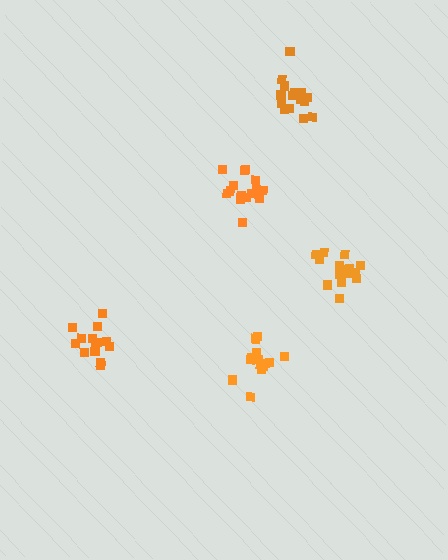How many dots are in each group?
Group 1: 15 dots, Group 2: 15 dots, Group 3: 15 dots, Group 4: 14 dots, Group 5: 14 dots (73 total).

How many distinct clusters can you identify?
There are 5 distinct clusters.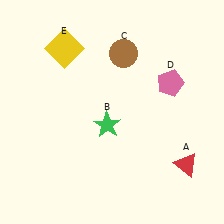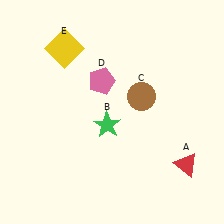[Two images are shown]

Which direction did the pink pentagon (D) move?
The pink pentagon (D) moved left.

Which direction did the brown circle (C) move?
The brown circle (C) moved down.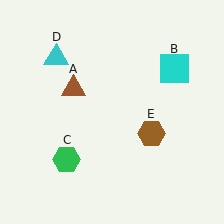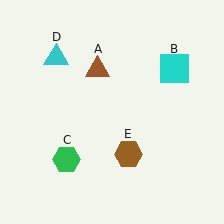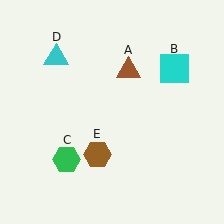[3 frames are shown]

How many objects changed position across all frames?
2 objects changed position: brown triangle (object A), brown hexagon (object E).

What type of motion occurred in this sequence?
The brown triangle (object A), brown hexagon (object E) rotated clockwise around the center of the scene.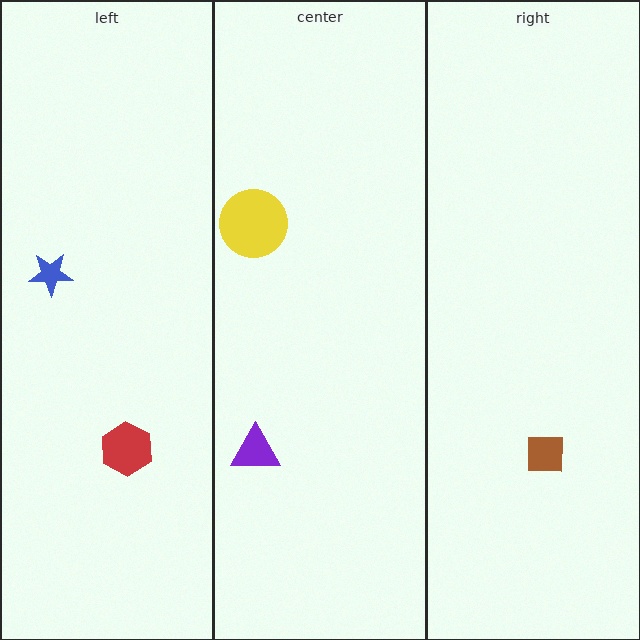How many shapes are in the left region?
2.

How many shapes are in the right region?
1.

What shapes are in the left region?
The red hexagon, the blue star.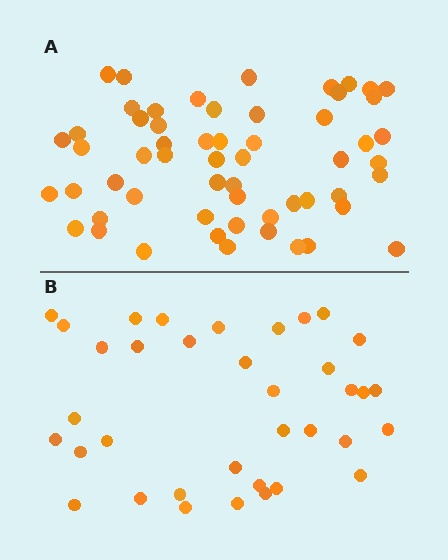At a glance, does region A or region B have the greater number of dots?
Region A (the top region) has more dots.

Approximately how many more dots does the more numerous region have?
Region A has approximately 20 more dots than region B.